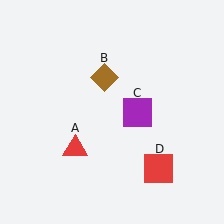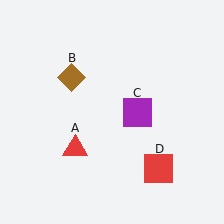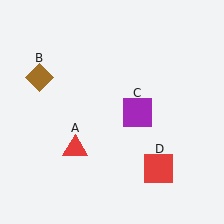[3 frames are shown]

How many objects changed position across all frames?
1 object changed position: brown diamond (object B).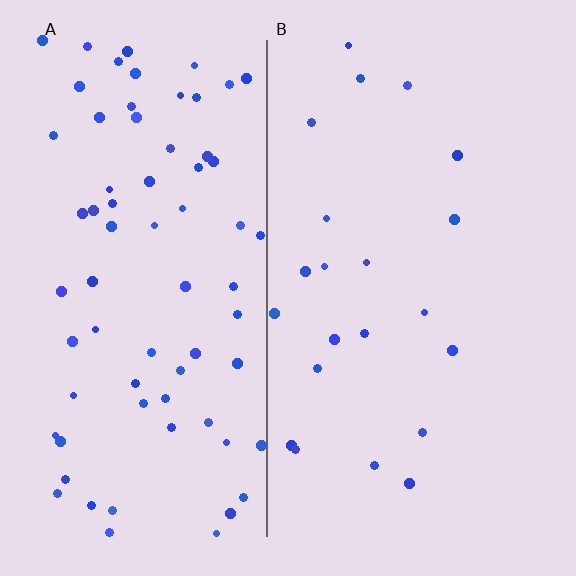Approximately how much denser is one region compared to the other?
Approximately 3.3× — region A over region B.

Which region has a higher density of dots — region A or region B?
A (the left).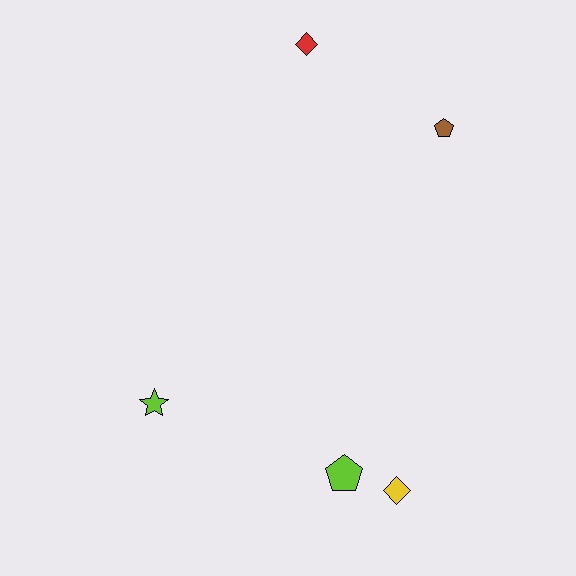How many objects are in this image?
There are 5 objects.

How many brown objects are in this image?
There is 1 brown object.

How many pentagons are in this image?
There are 2 pentagons.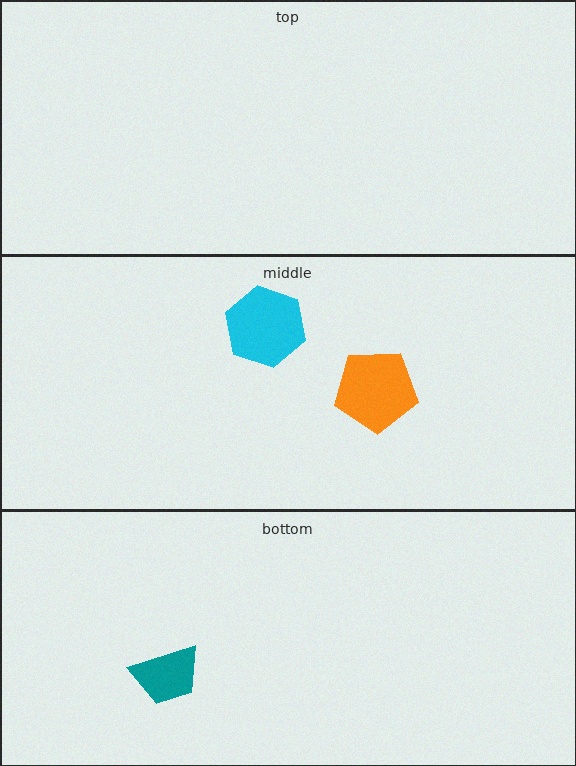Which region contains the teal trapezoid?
The bottom region.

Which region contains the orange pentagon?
The middle region.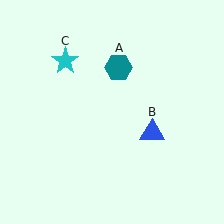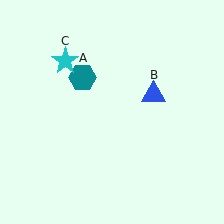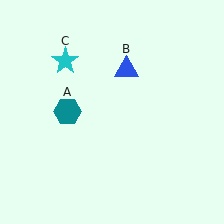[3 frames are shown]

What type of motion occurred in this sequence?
The teal hexagon (object A), blue triangle (object B) rotated counterclockwise around the center of the scene.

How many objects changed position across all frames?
2 objects changed position: teal hexagon (object A), blue triangle (object B).